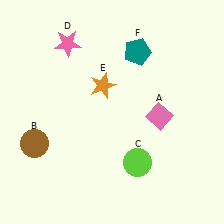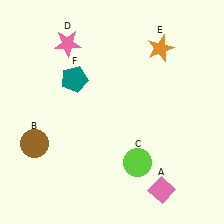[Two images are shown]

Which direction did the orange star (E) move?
The orange star (E) moved right.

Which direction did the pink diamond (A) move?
The pink diamond (A) moved down.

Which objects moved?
The objects that moved are: the pink diamond (A), the orange star (E), the teal pentagon (F).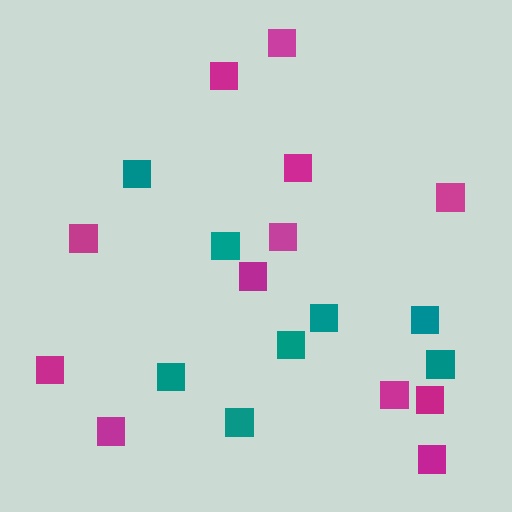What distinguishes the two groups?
There are 2 groups: one group of teal squares (8) and one group of magenta squares (12).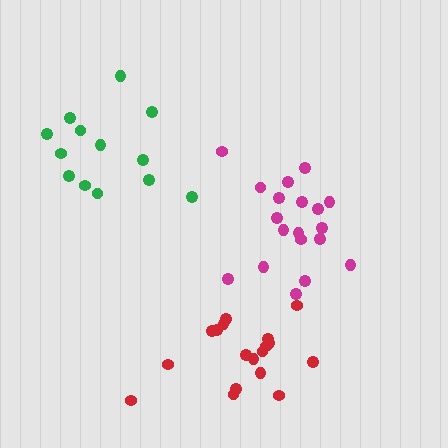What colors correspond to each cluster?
The clusters are colored: magenta, red, green.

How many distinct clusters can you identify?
There are 3 distinct clusters.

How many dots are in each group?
Group 1: 19 dots, Group 2: 18 dots, Group 3: 13 dots (50 total).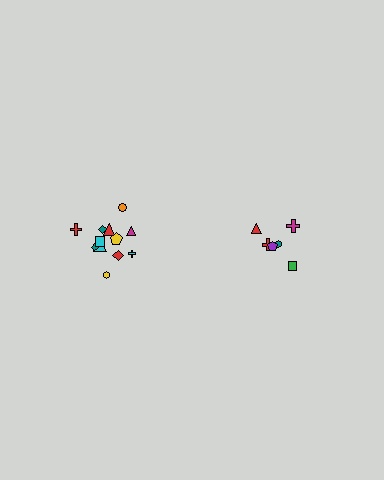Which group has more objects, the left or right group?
The left group.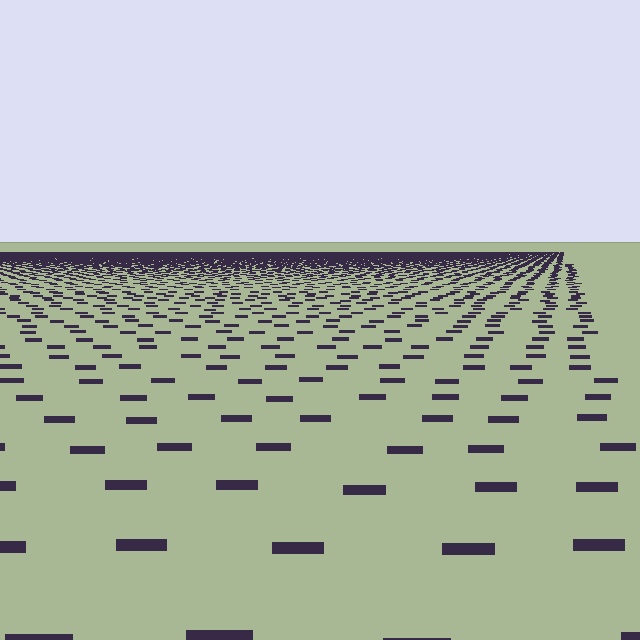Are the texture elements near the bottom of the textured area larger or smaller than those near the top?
Larger. Near the bottom, elements are closer to the viewer and appear at a bigger on-screen size.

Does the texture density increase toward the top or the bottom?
Density increases toward the top.